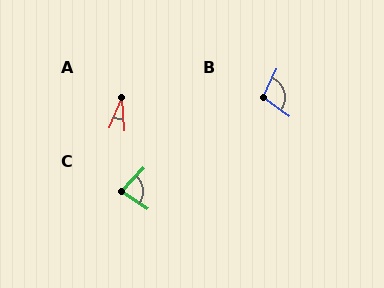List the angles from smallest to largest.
A (26°), C (80°), B (100°).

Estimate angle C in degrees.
Approximately 80 degrees.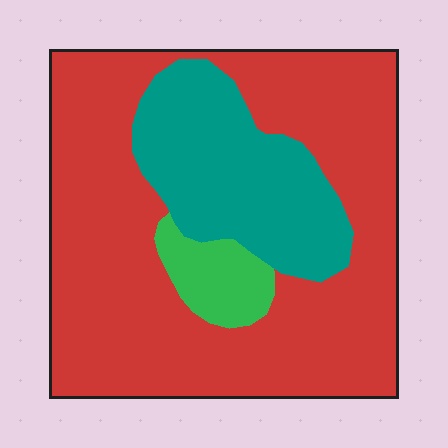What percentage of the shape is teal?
Teal covers roughly 25% of the shape.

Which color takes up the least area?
Green, at roughly 5%.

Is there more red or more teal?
Red.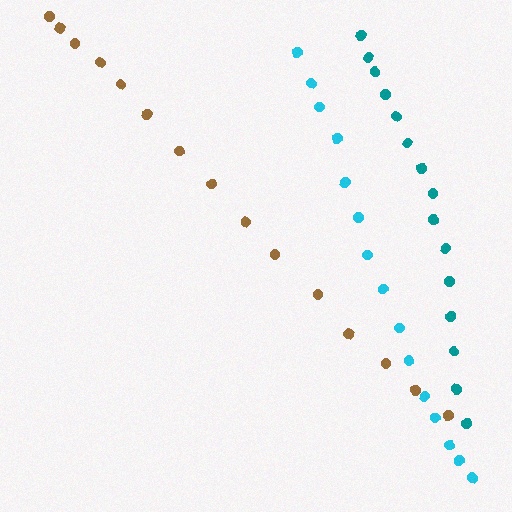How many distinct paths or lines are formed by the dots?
There are 3 distinct paths.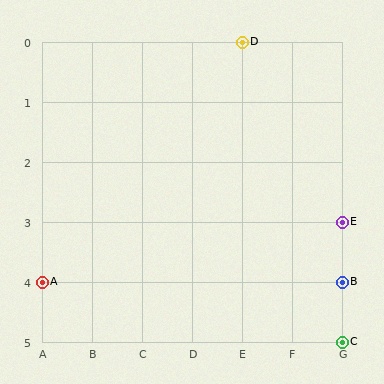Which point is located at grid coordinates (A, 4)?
Point A is at (A, 4).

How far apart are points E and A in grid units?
Points E and A are 6 columns and 1 row apart (about 6.1 grid units diagonally).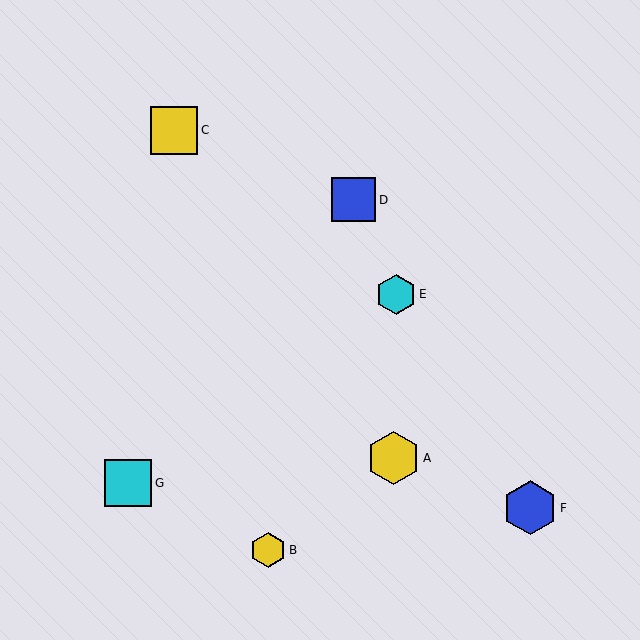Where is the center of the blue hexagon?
The center of the blue hexagon is at (530, 508).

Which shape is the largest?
The blue hexagon (labeled F) is the largest.